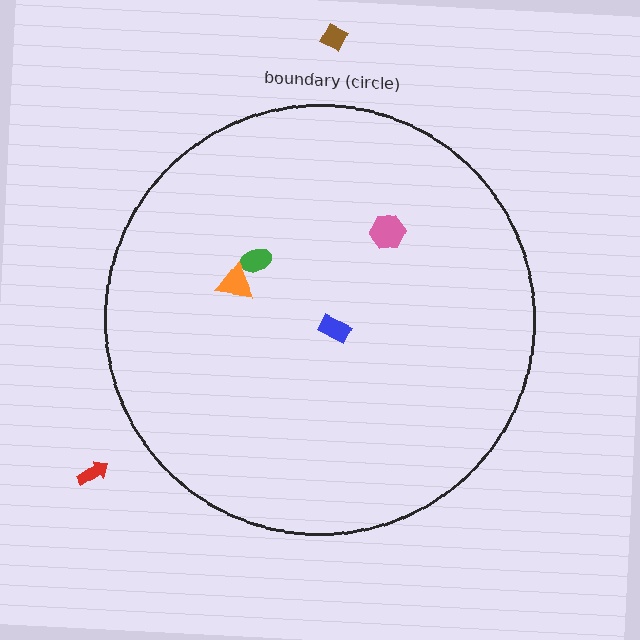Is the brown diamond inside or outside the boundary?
Outside.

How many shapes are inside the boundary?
4 inside, 2 outside.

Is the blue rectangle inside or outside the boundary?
Inside.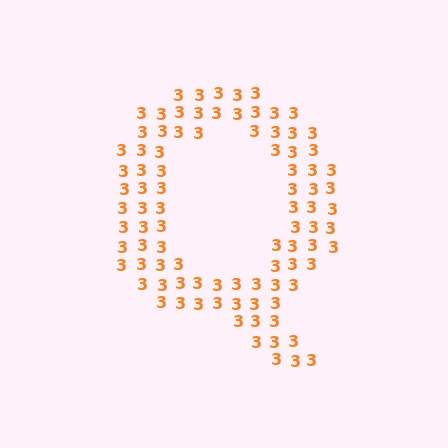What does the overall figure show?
The overall figure shows the letter Q.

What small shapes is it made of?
It is made of small digit 3's.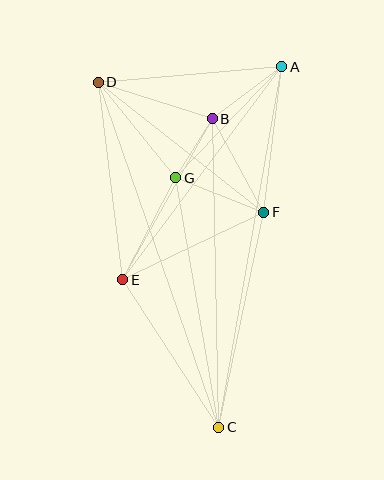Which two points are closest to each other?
Points B and G are closest to each other.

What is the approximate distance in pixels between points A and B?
The distance between A and B is approximately 87 pixels.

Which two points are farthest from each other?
Points A and C are farthest from each other.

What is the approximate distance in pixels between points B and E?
The distance between B and E is approximately 184 pixels.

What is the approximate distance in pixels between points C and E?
The distance between C and E is approximately 176 pixels.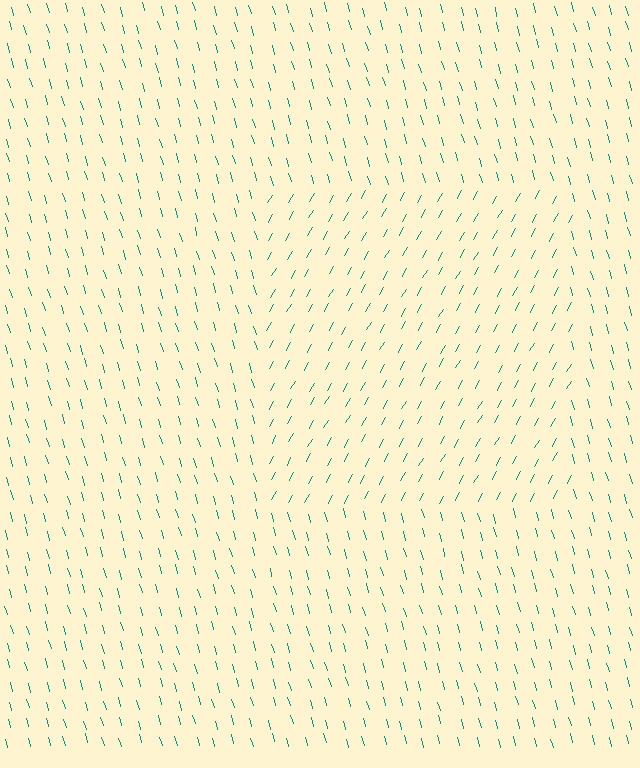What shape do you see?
I see a rectangle.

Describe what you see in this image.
The image is filled with small teal line segments. A rectangle region in the image has lines oriented differently from the surrounding lines, creating a visible texture boundary.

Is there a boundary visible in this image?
Yes, there is a texture boundary formed by a change in line orientation.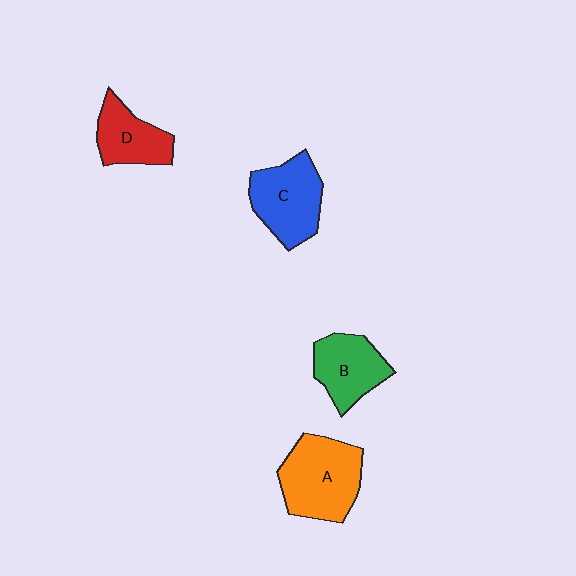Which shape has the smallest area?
Shape D (red).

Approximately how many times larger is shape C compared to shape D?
Approximately 1.3 times.